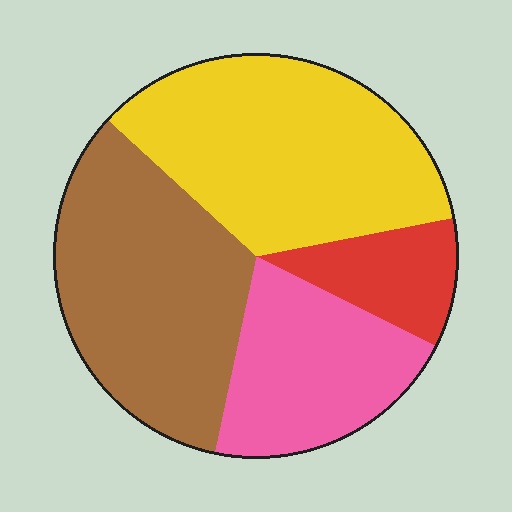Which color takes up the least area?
Red, at roughly 10%.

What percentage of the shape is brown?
Brown takes up about one third (1/3) of the shape.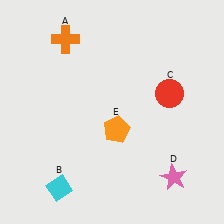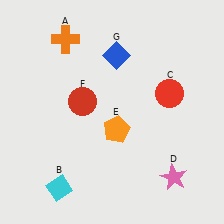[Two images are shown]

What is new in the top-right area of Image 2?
A blue diamond (G) was added in the top-right area of Image 2.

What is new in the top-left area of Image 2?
A red circle (F) was added in the top-left area of Image 2.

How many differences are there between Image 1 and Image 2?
There are 2 differences between the two images.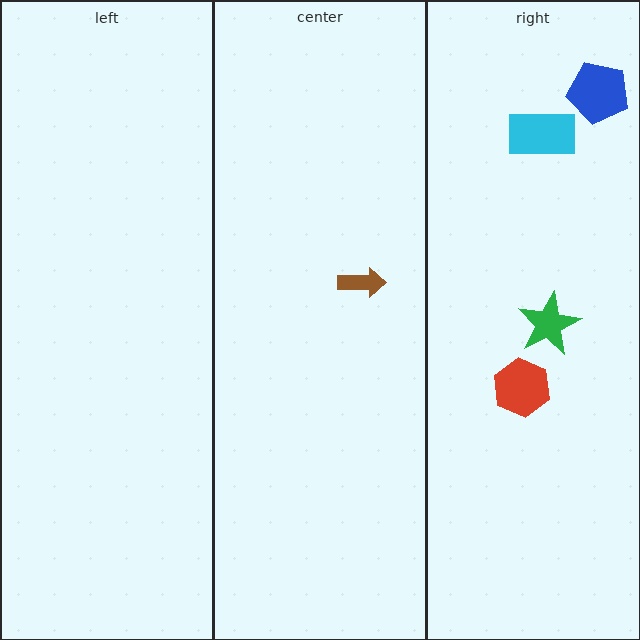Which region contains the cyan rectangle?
The right region.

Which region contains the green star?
The right region.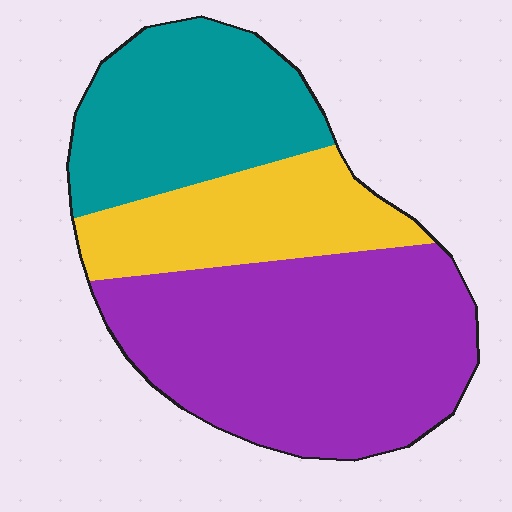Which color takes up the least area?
Yellow, at roughly 20%.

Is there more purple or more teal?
Purple.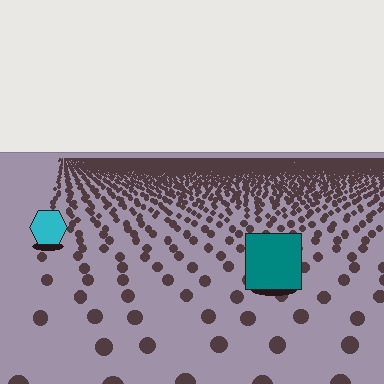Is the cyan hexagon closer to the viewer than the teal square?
No. The teal square is closer — you can tell from the texture gradient: the ground texture is coarser near it.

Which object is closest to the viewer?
The teal square is closest. The texture marks near it are larger and more spread out.